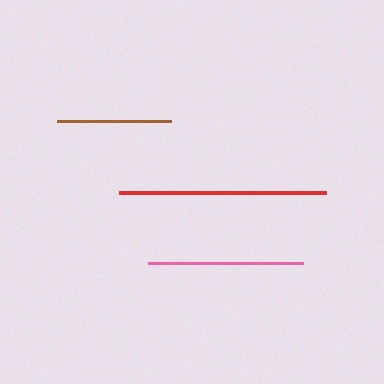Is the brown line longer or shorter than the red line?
The red line is longer than the brown line.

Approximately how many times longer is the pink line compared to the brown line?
The pink line is approximately 1.4 times the length of the brown line.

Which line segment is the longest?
The red line is the longest at approximately 207 pixels.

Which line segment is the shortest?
The brown line is the shortest at approximately 114 pixels.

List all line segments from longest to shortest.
From longest to shortest: red, pink, brown.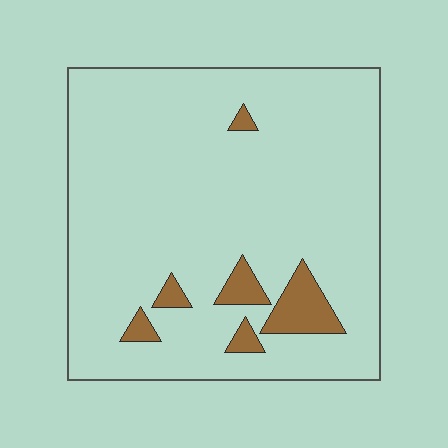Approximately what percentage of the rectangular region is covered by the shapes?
Approximately 10%.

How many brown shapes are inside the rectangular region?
6.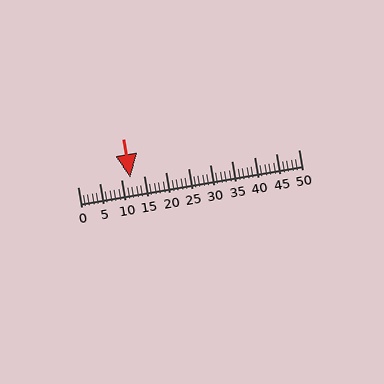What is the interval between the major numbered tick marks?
The major tick marks are spaced 5 units apart.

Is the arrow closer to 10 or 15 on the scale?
The arrow is closer to 10.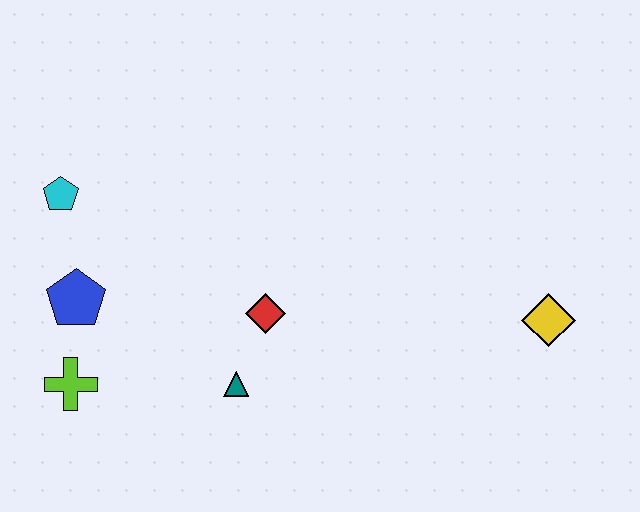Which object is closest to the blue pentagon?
The lime cross is closest to the blue pentagon.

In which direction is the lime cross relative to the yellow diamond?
The lime cross is to the left of the yellow diamond.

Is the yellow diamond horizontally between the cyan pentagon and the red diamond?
No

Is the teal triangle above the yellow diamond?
No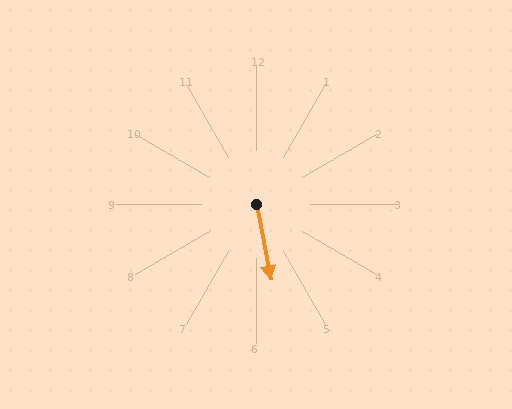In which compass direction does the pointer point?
South.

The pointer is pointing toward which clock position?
Roughly 6 o'clock.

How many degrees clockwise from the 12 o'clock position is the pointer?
Approximately 169 degrees.